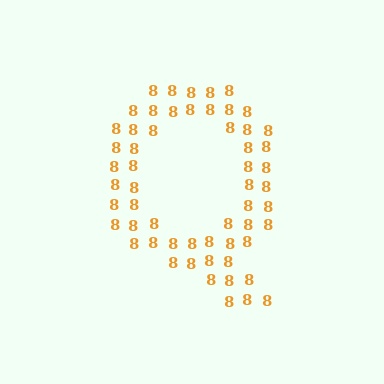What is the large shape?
The large shape is the letter Q.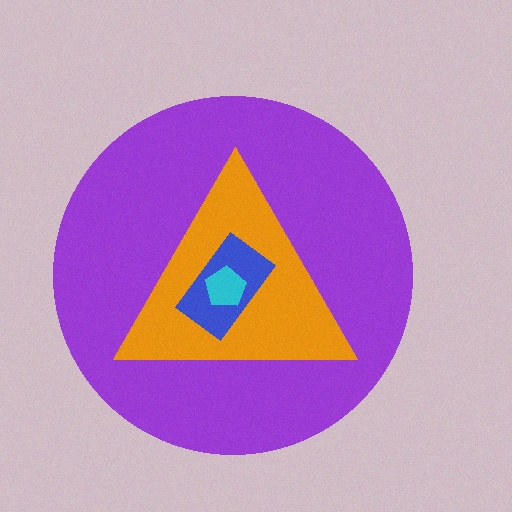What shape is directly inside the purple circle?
The orange triangle.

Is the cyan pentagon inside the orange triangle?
Yes.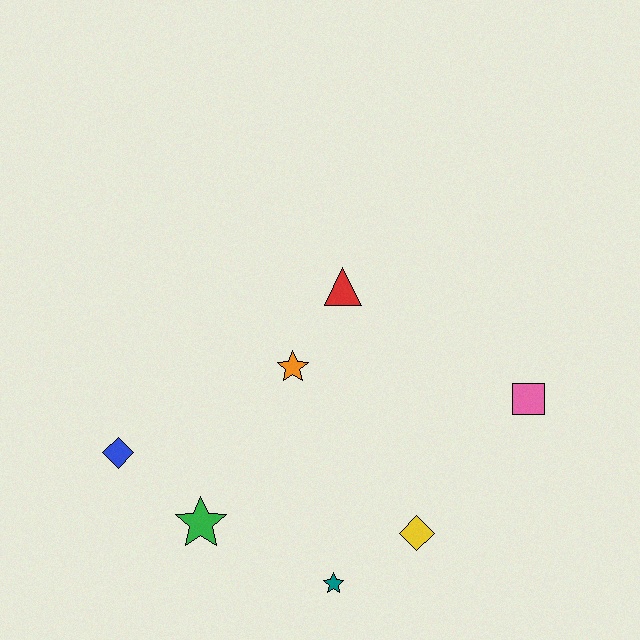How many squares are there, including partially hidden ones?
There is 1 square.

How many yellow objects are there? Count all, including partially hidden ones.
There is 1 yellow object.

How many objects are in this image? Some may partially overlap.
There are 7 objects.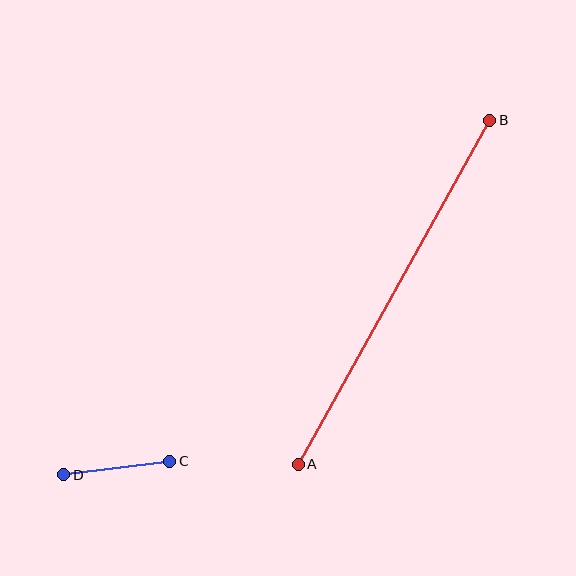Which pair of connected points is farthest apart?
Points A and B are farthest apart.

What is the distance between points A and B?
The distance is approximately 394 pixels.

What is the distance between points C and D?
The distance is approximately 107 pixels.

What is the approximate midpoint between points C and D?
The midpoint is at approximately (117, 468) pixels.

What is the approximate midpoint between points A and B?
The midpoint is at approximately (394, 292) pixels.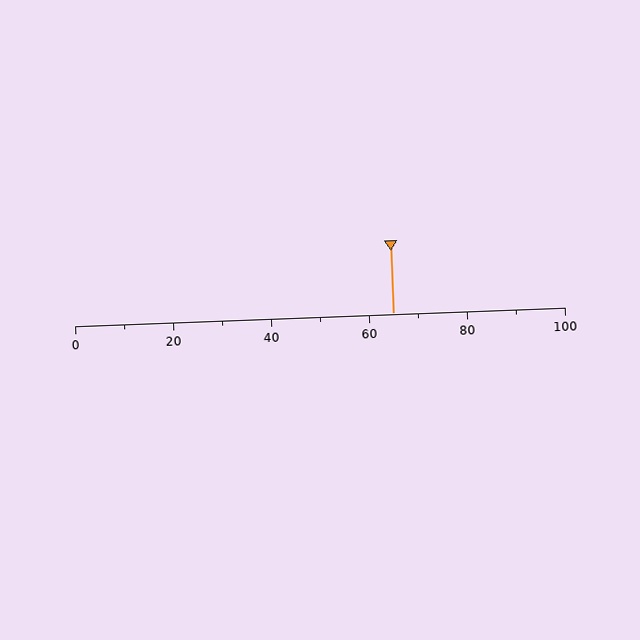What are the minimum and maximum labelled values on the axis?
The axis runs from 0 to 100.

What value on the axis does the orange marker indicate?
The marker indicates approximately 65.